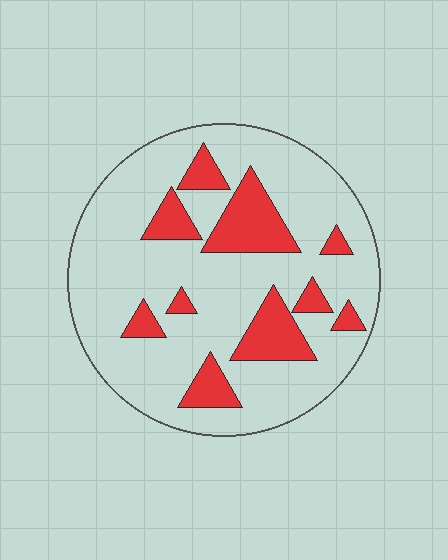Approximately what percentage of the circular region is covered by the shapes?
Approximately 20%.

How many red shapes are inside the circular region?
10.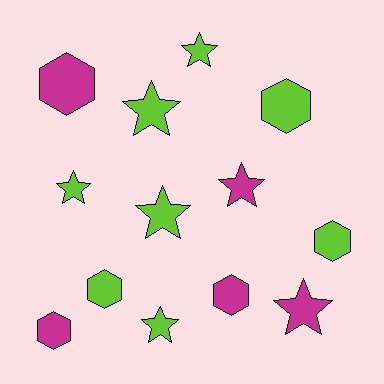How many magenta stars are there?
There are 2 magenta stars.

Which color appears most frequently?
Lime, with 8 objects.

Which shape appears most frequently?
Star, with 7 objects.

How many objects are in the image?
There are 13 objects.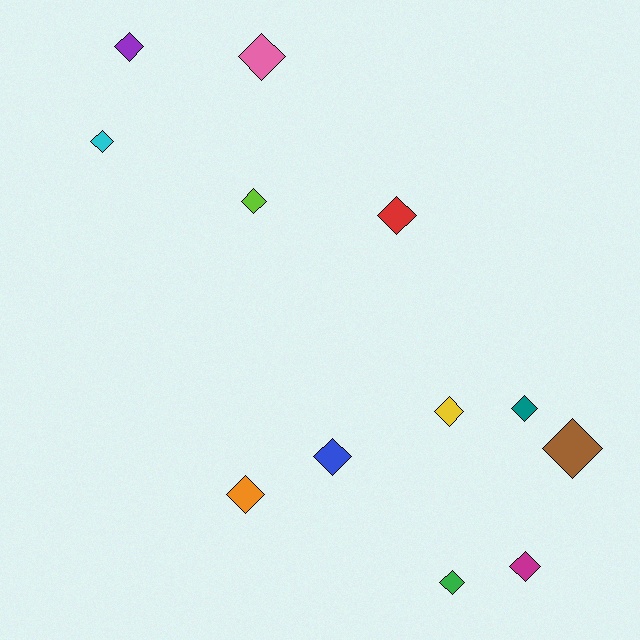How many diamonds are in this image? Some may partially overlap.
There are 12 diamonds.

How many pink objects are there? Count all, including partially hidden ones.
There is 1 pink object.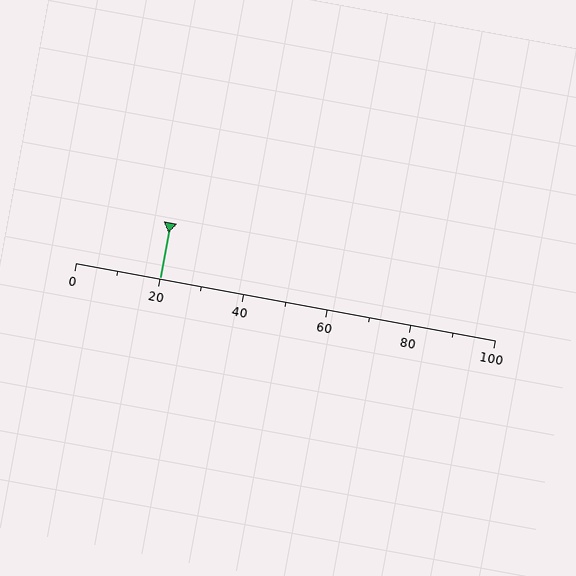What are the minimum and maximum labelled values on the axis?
The axis runs from 0 to 100.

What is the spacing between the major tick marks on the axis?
The major ticks are spaced 20 apart.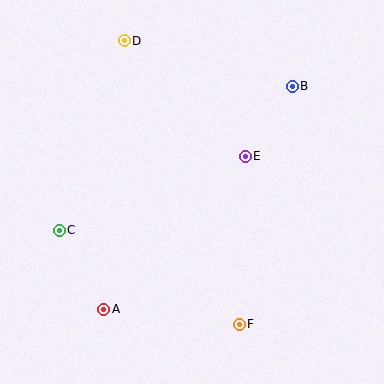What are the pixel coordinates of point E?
Point E is at (245, 156).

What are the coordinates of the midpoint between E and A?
The midpoint between E and A is at (174, 233).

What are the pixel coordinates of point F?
Point F is at (239, 324).